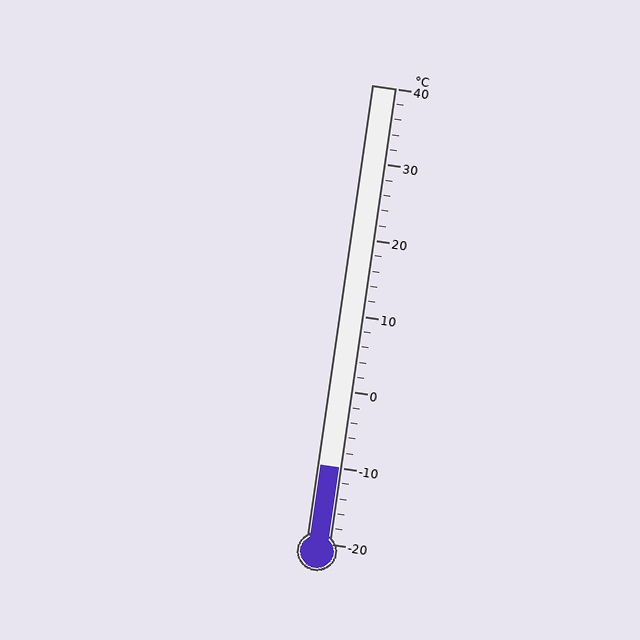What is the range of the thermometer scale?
The thermometer scale ranges from -20°C to 40°C.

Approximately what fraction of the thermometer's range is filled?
The thermometer is filled to approximately 15% of its range.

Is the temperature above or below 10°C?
The temperature is below 10°C.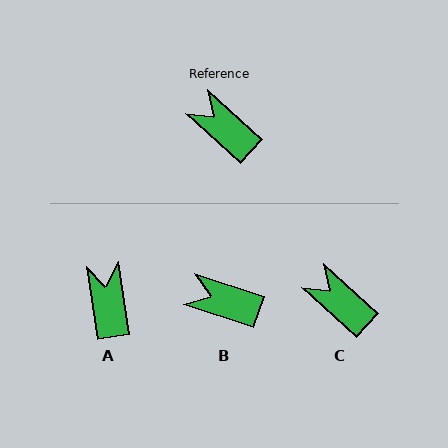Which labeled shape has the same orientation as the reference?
C.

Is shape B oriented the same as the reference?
No, it is off by about 24 degrees.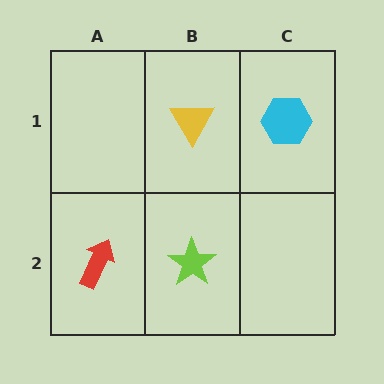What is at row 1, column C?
A cyan hexagon.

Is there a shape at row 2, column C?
No, that cell is empty.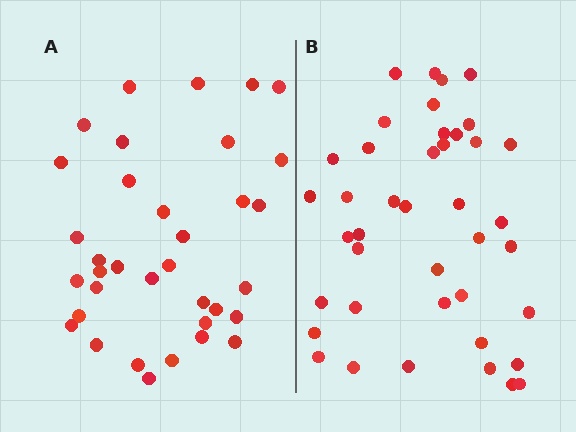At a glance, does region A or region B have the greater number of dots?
Region B (the right region) has more dots.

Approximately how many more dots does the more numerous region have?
Region B has about 6 more dots than region A.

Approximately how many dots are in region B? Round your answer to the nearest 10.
About 40 dots. (The exact count is 41, which rounds to 40.)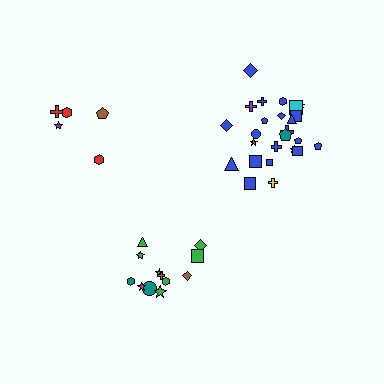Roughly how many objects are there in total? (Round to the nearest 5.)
Roughly 40 objects in total.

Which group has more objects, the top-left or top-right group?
The top-right group.